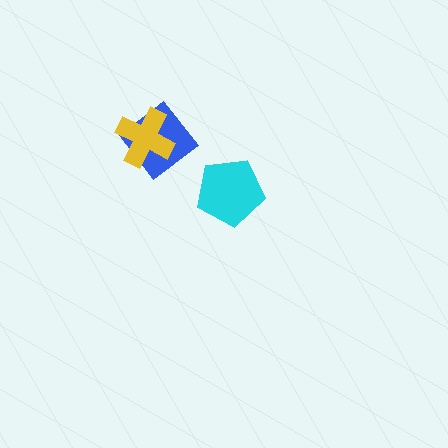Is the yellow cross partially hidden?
No, no other shape covers it.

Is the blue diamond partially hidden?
Yes, it is partially covered by another shape.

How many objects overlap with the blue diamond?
1 object overlaps with the blue diamond.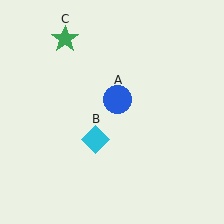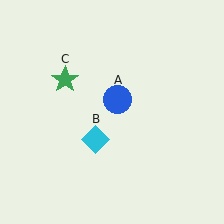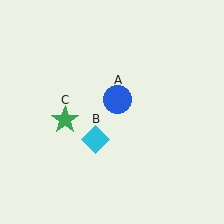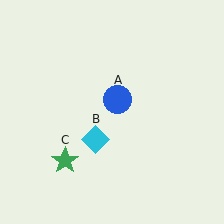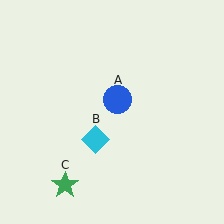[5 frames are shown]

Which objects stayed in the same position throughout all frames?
Blue circle (object A) and cyan diamond (object B) remained stationary.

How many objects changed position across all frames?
1 object changed position: green star (object C).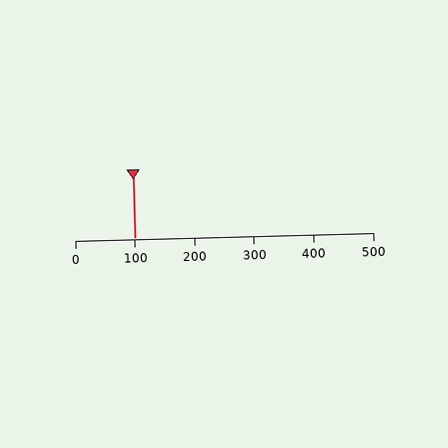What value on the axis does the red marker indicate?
The marker indicates approximately 100.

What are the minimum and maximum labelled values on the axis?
The axis runs from 0 to 500.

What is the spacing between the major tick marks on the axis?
The major ticks are spaced 100 apart.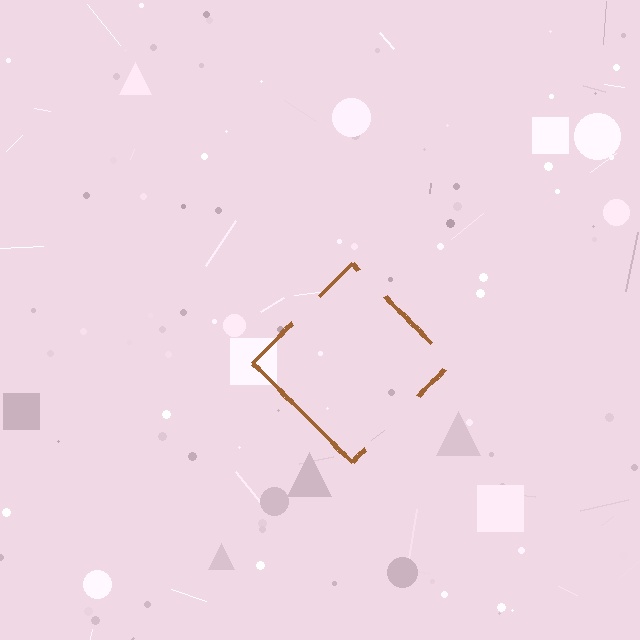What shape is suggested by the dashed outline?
The dashed outline suggests a diamond.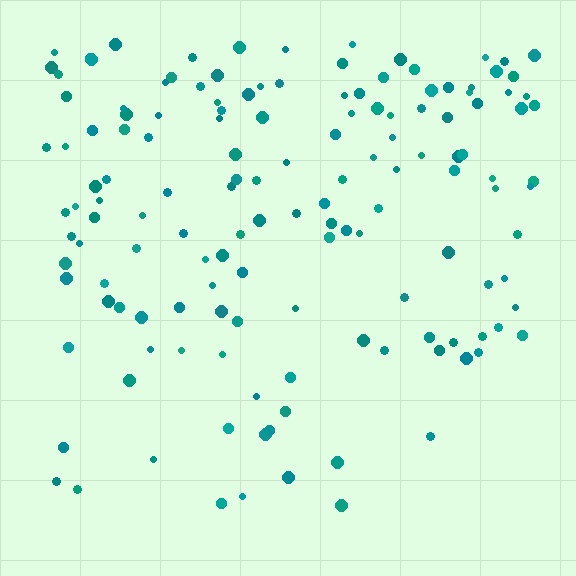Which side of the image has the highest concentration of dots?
The top.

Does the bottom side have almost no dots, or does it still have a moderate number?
Still a moderate number, just noticeably fewer than the top.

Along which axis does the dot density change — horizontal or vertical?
Vertical.